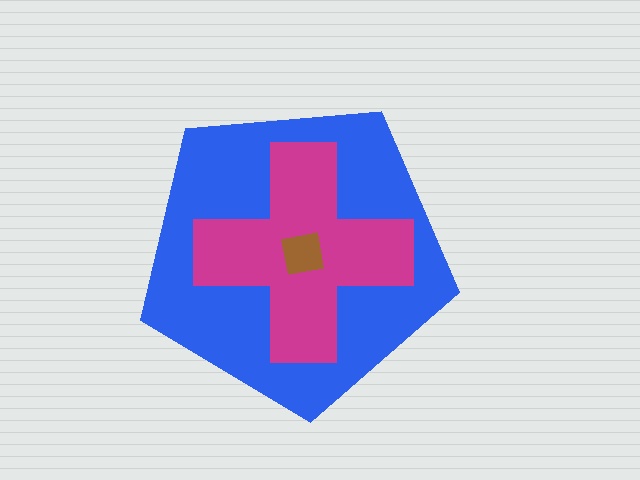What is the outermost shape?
The blue pentagon.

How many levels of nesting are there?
3.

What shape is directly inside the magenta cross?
The brown square.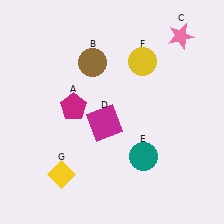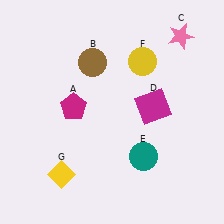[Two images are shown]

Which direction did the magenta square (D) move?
The magenta square (D) moved right.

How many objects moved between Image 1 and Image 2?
1 object moved between the two images.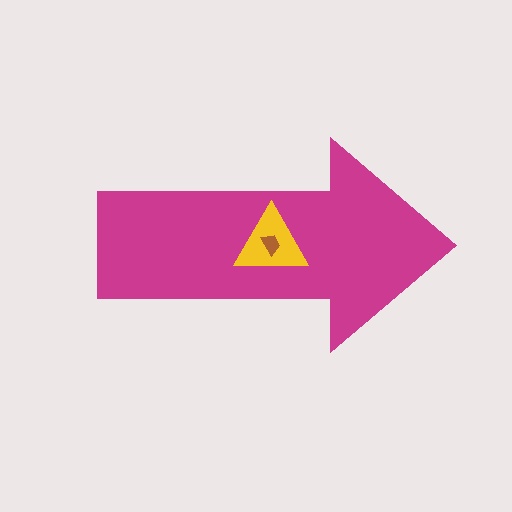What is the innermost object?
The brown trapezoid.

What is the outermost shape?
The magenta arrow.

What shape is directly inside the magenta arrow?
The yellow triangle.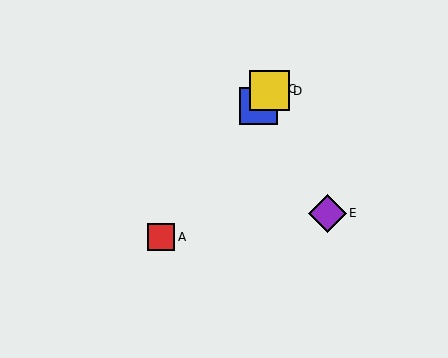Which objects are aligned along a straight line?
Objects A, B, C, D are aligned along a straight line.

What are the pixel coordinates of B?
Object B is at (258, 106).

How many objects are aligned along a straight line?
4 objects (A, B, C, D) are aligned along a straight line.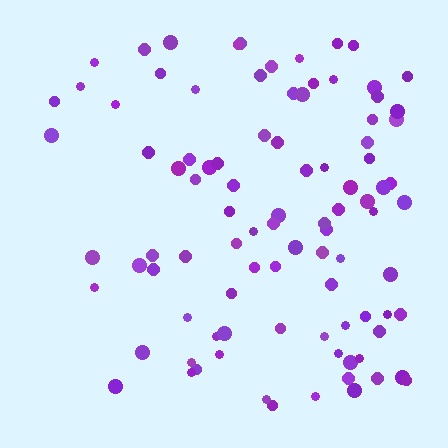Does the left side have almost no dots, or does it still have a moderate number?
Still a moderate number, just noticeably fewer than the right.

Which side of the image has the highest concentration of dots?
The right.